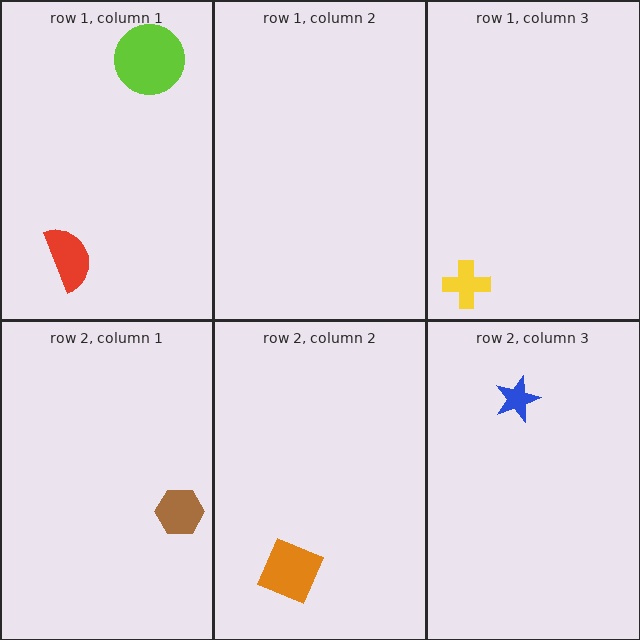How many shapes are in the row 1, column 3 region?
1.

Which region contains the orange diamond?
The row 2, column 2 region.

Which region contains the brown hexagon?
The row 2, column 1 region.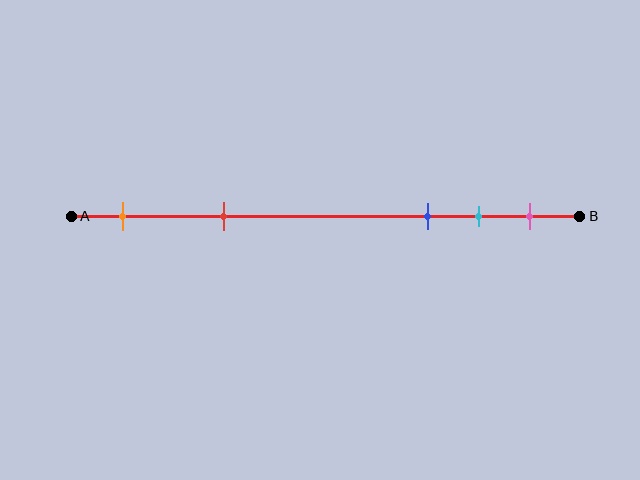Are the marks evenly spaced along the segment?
No, the marks are not evenly spaced.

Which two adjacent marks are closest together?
The cyan and pink marks are the closest adjacent pair.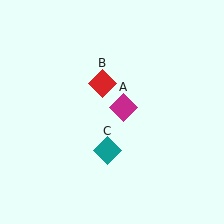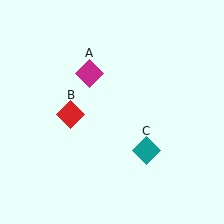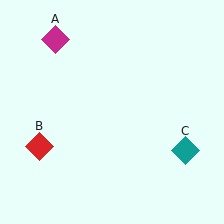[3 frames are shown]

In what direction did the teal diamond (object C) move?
The teal diamond (object C) moved right.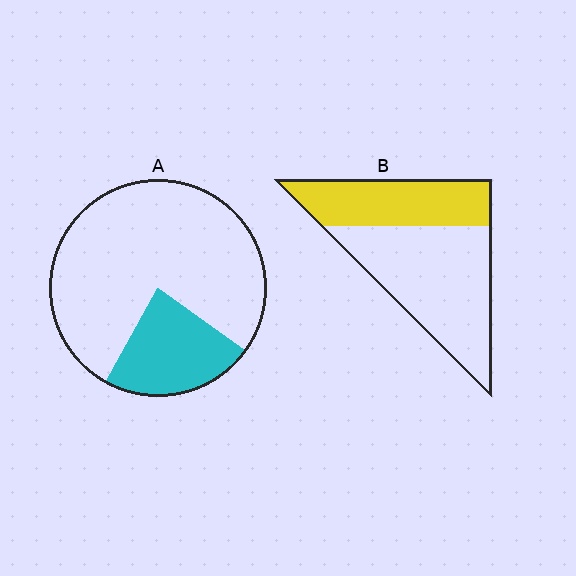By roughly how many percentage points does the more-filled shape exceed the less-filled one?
By roughly 15 percentage points (B over A).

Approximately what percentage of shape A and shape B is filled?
A is approximately 25% and B is approximately 40%.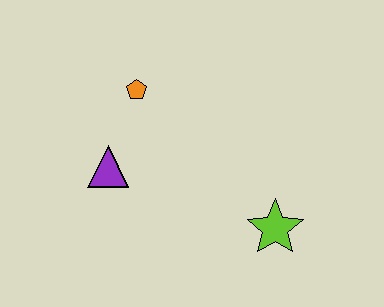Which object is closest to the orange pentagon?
The purple triangle is closest to the orange pentagon.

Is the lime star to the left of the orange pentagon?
No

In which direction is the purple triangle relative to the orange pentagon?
The purple triangle is below the orange pentagon.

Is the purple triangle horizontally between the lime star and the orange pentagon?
No